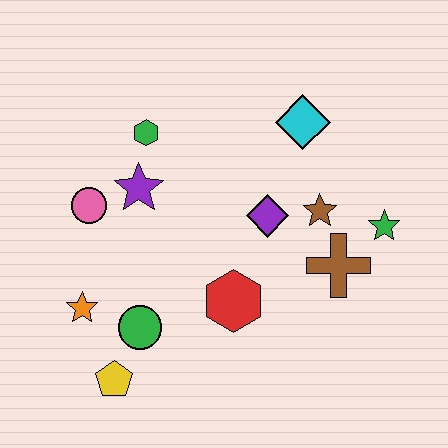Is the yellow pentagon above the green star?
No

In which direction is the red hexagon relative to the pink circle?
The red hexagon is to the right of the pink circle.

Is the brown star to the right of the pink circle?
Yes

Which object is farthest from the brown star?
The yellow pentagon is farthest from the brown star.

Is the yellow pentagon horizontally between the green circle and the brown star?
No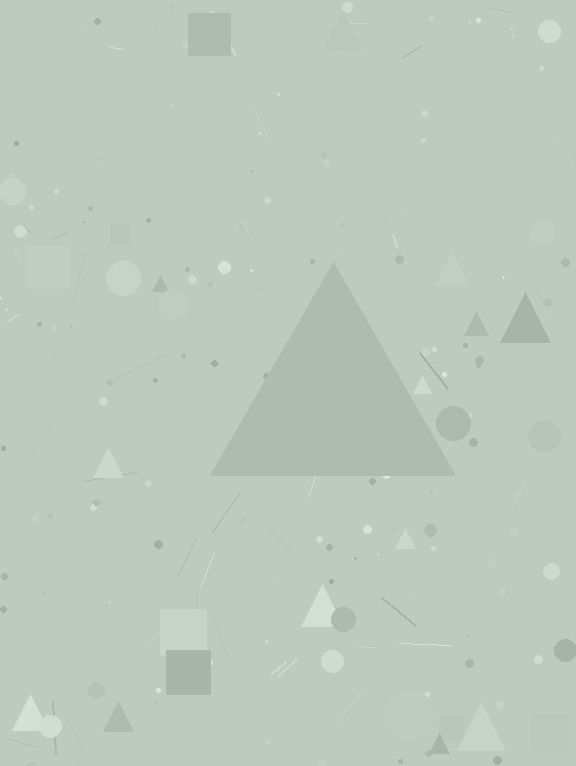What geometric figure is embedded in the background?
A triangle is embedded in the background.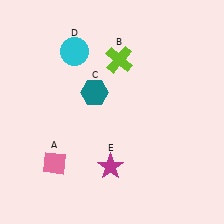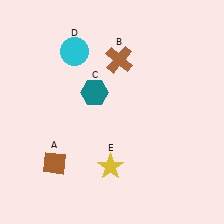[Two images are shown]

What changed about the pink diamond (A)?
In Image 1, A is pink. In Image 2, it changed to brown.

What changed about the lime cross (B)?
In Image 1, B is lime. In Image 2, it changed to brown.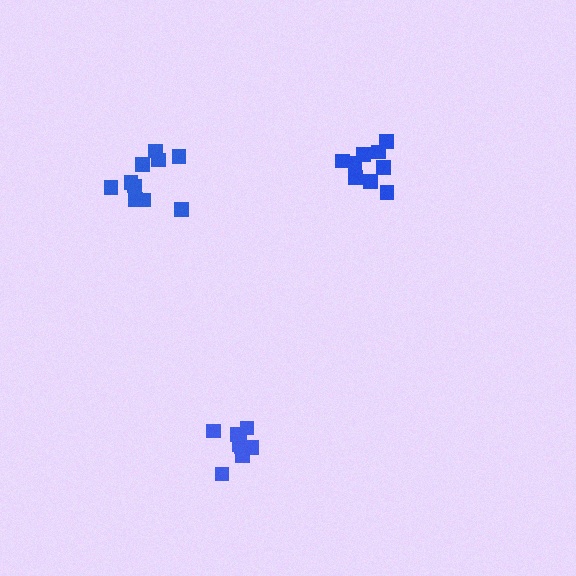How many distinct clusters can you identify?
There are 3 distinct clusters.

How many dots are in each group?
Group 1: 9 dots, Group 2: 9 dots, Group 3: 10 dots (28 total).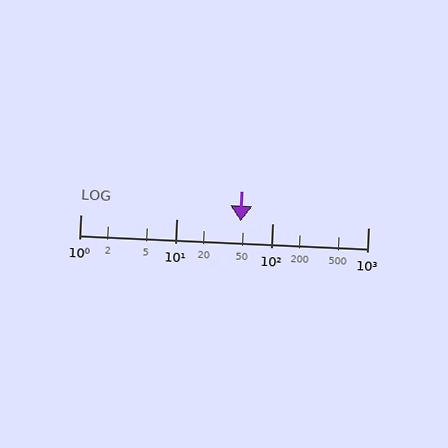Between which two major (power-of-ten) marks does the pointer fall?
The pointer is between 10 and 100.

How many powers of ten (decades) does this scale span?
The scale spans 3 decades, from 1 to 1000.